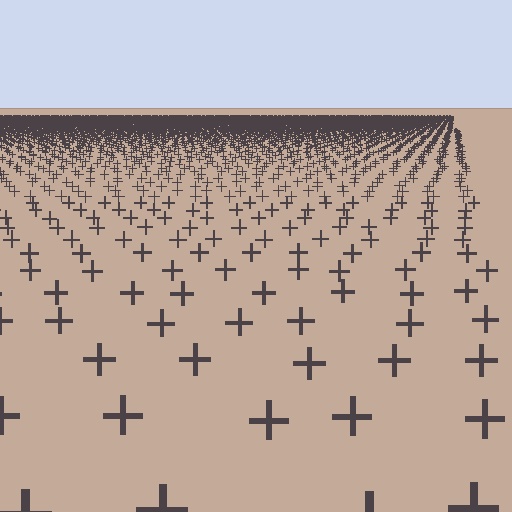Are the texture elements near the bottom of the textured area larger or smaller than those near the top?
Larger. Near the bottom, elements are closer to the viewer and appear at a bigger on-screen size.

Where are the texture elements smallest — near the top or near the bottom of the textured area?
Near the top.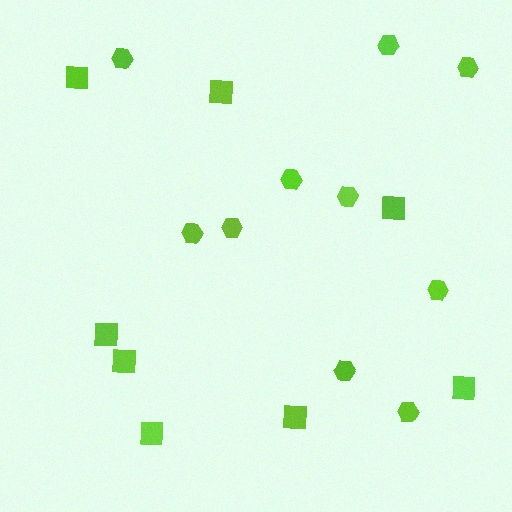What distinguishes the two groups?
There are 2 groups: one group of hexagons (10) and one group of squares (8).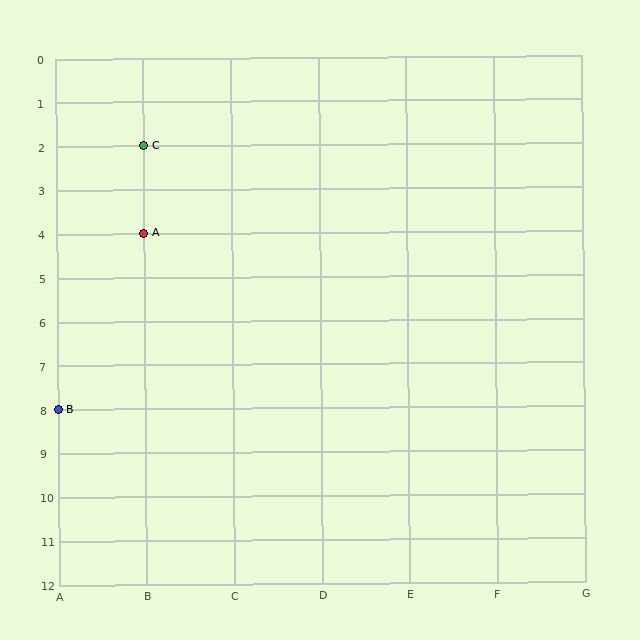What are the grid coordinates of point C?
Point C is at grid coordinates (B, 2).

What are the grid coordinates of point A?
Point A is at grid coordinates (B, 4).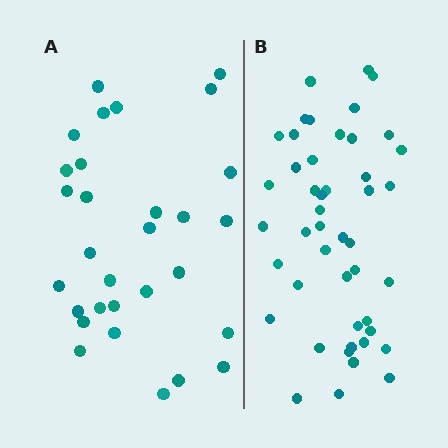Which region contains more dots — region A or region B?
Region B (the right region) has more dots.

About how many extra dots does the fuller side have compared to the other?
Region B has approximately 15 more dots than region A.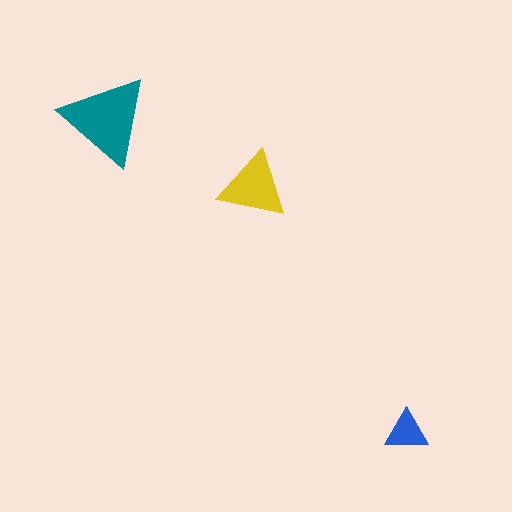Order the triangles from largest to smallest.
the teal one, the yellow one, the blue one.